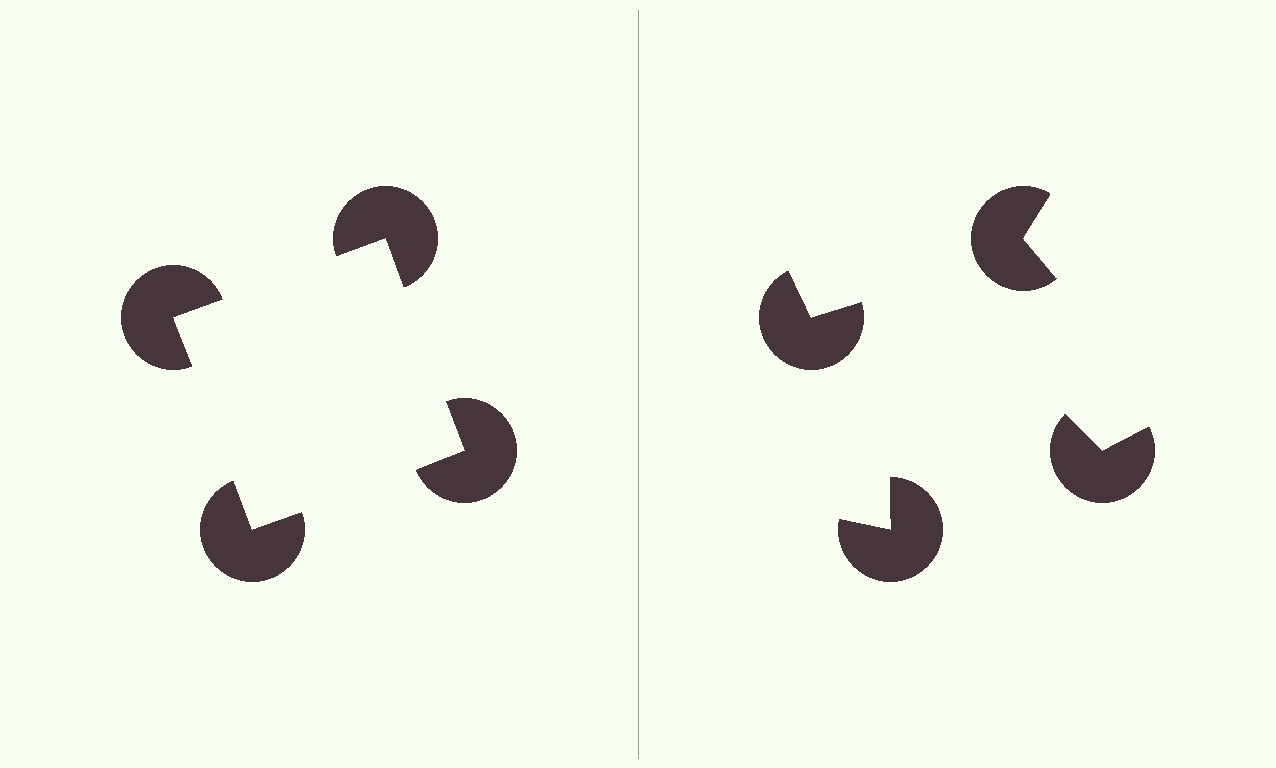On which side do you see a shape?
An illusory square appears on the left side. On the right side the wedge cuts are rotated, so no coherent shape forms.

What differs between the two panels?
The pac-man discs are positioned identically on both sides; only the wedge orientations differ. On the left they align to a square; on the right they are misaligned.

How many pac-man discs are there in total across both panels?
8 — 4 on each side.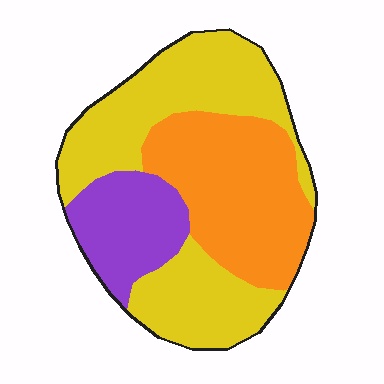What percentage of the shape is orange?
Orange takes up about one third (1/3) of the shape.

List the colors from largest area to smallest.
From largest to smallest: yellow, orange, purple.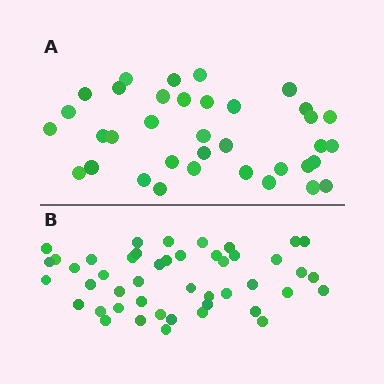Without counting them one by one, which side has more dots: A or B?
Region B (the bottom region) has more dots.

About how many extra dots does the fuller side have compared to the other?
Region B has roughly 10 or so more dots than region A.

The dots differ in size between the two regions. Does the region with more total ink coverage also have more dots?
No. Region A has more total ink coverage because its dots are larger, but region B actually contains more individual dots. Total area can be misleading — the number of items is what matters here.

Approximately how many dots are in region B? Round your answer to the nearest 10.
About 50 dots. (The exact count is 46, which rounds to 50.)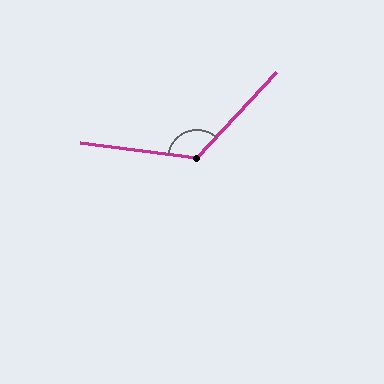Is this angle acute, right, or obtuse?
It is obtuse.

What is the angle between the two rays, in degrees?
Approximately 125 degrees.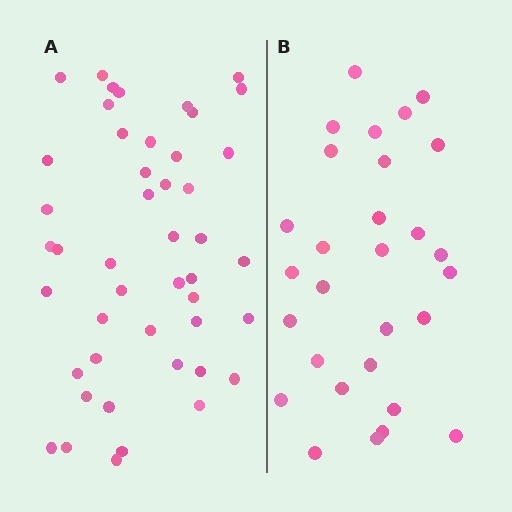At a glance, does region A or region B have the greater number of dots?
Region A (the left region) has more dots.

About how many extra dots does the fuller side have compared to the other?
Region A has approximately 15 more dots than region B.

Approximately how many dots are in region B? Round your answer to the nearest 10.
About 30 dots. (The exact count is 29, which rounds to 30.)